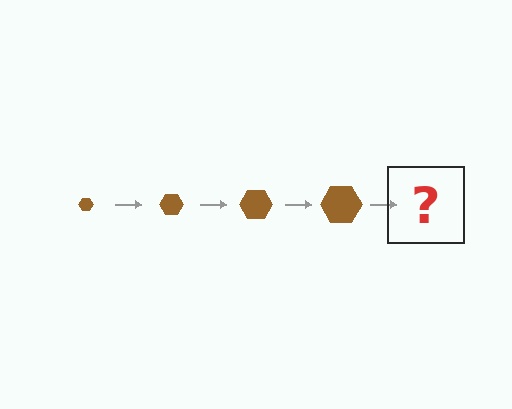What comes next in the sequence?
The next element should be a brown hexagon, larger than the previous one.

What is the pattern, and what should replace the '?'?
The pattern is that the hexagon gets progressively larger each step. The '?' should be a brown hexagon, larger than the previous one.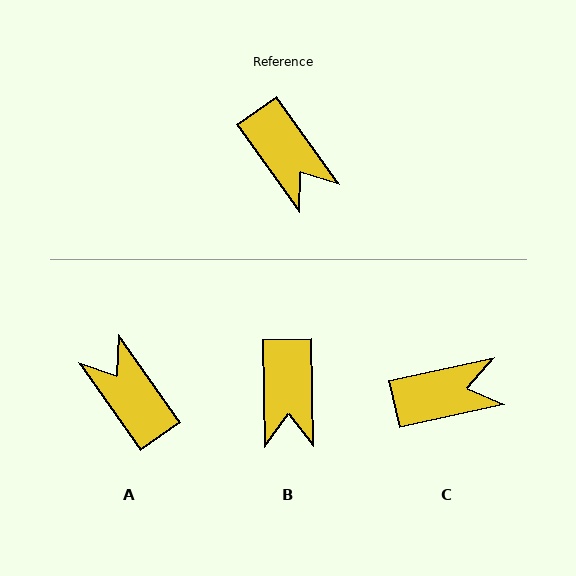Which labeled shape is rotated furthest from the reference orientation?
A, about 180 degrees away.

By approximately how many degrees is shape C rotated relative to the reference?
Approximately 67 degrees counter-clockwise.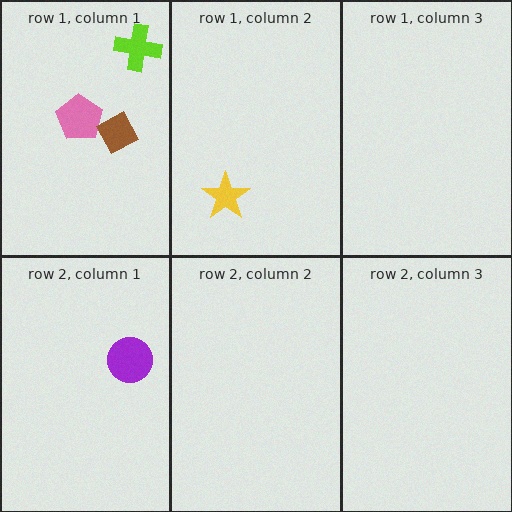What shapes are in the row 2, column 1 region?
The purple circle.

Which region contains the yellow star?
The row 1, column 2 region.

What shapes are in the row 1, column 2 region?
The yellow star.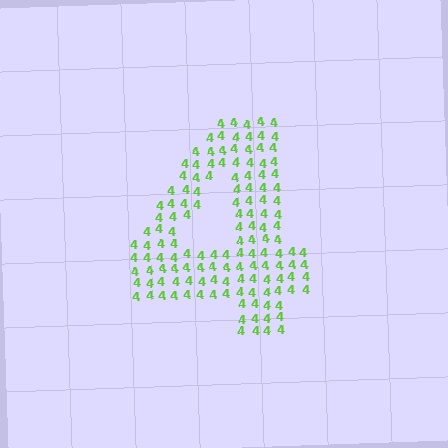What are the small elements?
The small elements are digit 4's.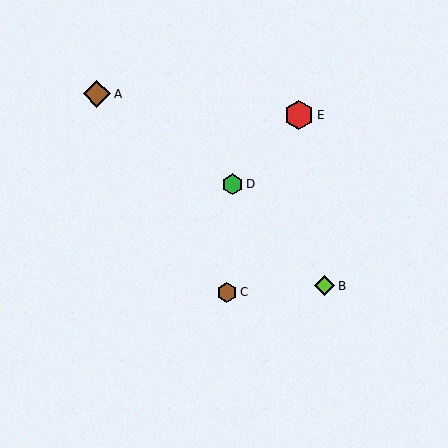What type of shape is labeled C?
Shape C is a brown hexagon.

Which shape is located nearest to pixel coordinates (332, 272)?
The lime diamond (labeled B) at (324, 286) is nearest to that location.